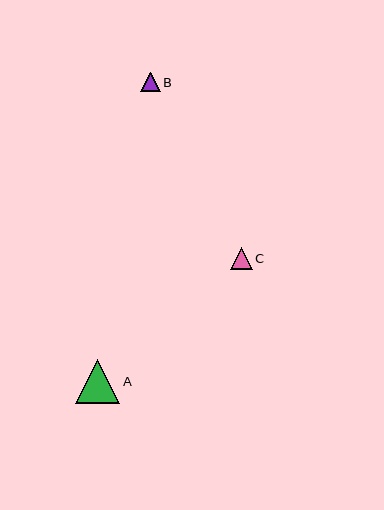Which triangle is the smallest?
Triangle B is the smallest with a size of approximately 20 pixels.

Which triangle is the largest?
Triangle A is the largest with a size of approximately 44 pixels.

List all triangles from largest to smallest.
From largest to smallest: A, C, B.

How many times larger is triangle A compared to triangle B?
Triangle A is approximately 2.2 times the size of triangle B.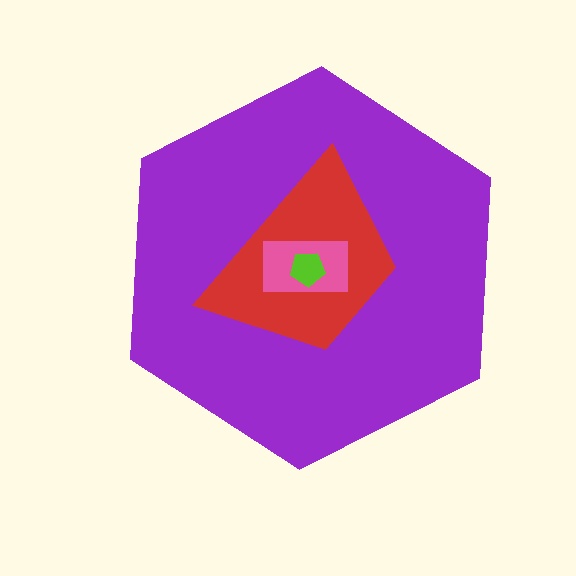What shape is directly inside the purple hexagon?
The red trapezoid.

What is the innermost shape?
The lime pentagon.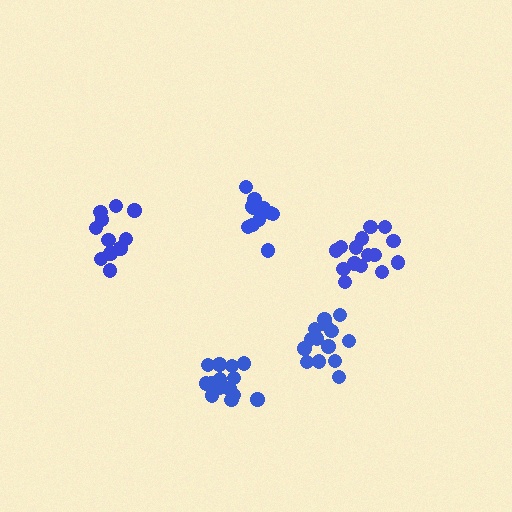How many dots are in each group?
Group 1: 11 dots, Group 2: 16 dots, Group 3: 15 dots, Group 4: 11 dots, Group 5: 15 dots (68 total).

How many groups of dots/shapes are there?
There are 5 groups.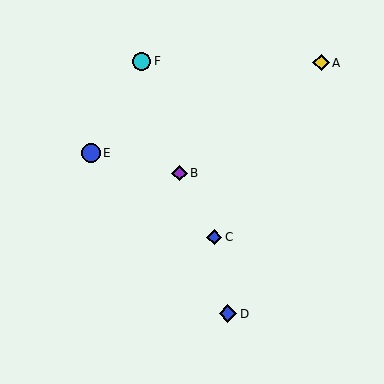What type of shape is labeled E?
Shape E is a blue circle.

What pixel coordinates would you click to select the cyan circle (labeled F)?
Click at (142, 61) to select the cyan circle F.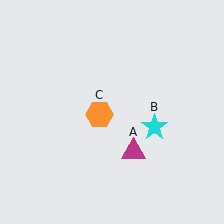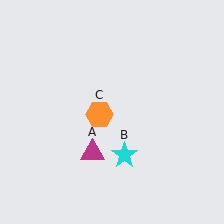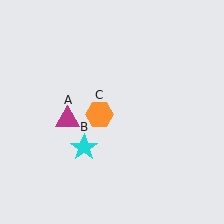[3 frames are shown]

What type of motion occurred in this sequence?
The magenta triangle (object A), cyan star (object B) rotated clockwise around the center of the scene.